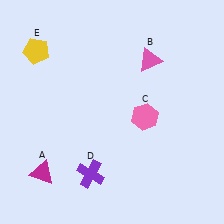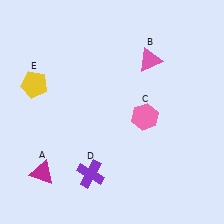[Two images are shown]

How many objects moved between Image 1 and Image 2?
1 object moved between the two images.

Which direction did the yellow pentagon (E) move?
The yellow pentagon (E) moved down.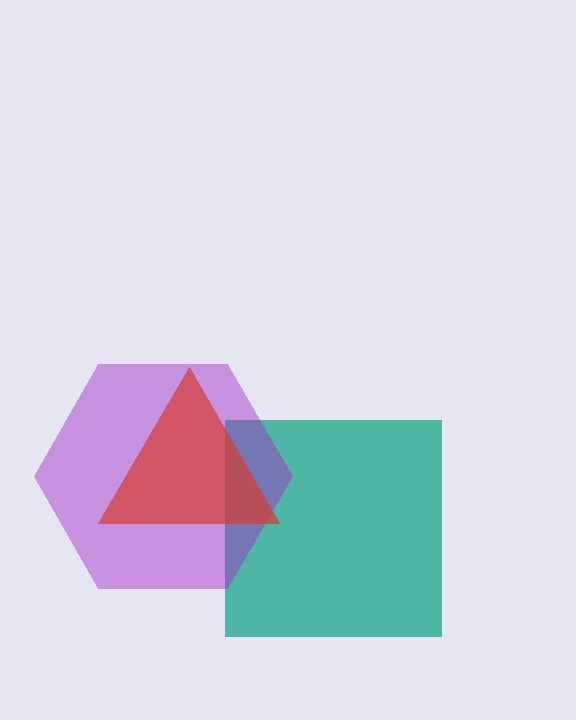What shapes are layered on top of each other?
The layered shapes are: a teal square, a purple hexagon, a red triangle.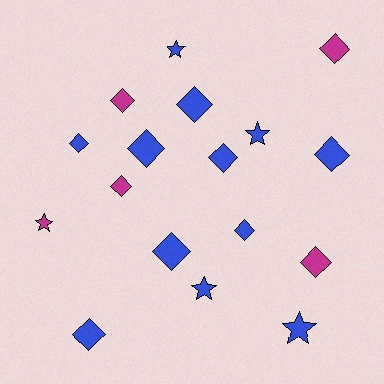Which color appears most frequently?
Blue, with 12 objects.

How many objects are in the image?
There are 17 objects.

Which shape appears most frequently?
Diamond, with 12 objects.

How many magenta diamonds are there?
There are 4 magenta diamonds.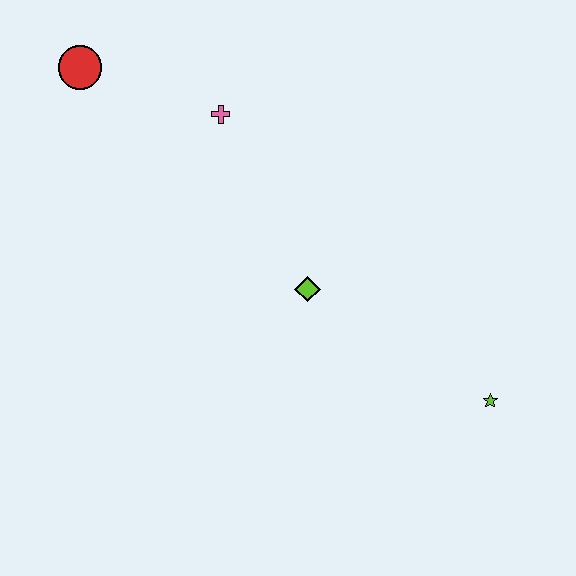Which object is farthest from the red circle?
The lime star is farthest from the red circle.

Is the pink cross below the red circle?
Yes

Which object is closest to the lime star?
The lime diamond is closest to the lime star.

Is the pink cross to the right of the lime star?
No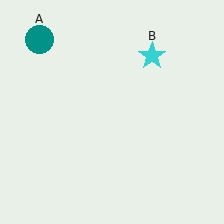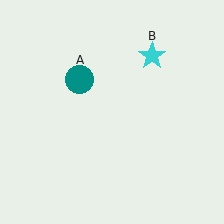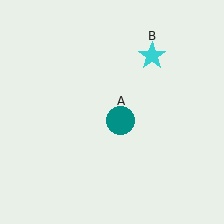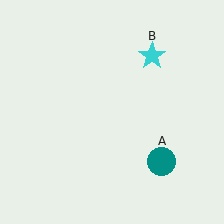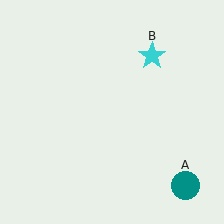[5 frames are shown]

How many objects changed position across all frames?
1 object changed position: teal circle (object A).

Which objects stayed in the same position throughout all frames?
Cyan star (object B) remained stationary.